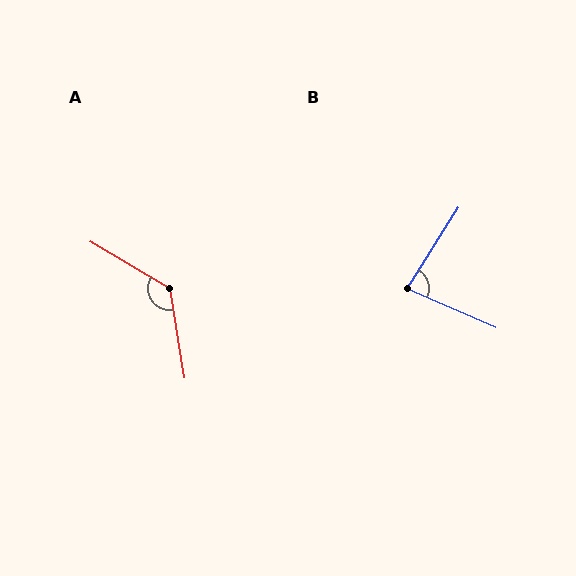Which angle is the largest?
A, at approximately 130 degrees.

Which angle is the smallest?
B, at approximately 82 degrees.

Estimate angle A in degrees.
Approximately 130 degrees.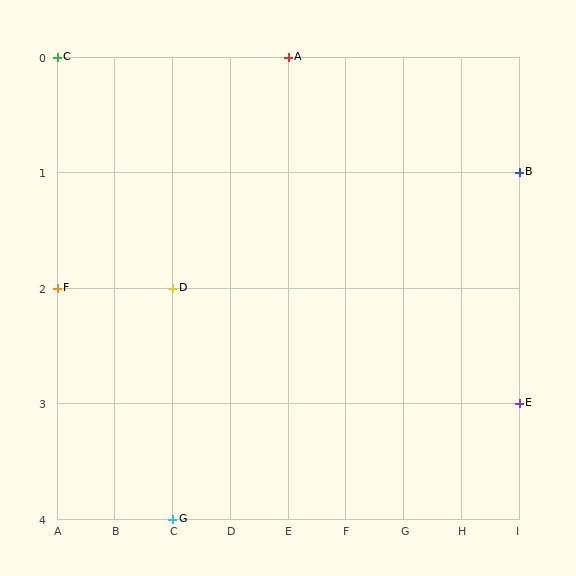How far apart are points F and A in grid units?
Points F and A are 4 columns and 2 rows apart (about 4.5 grid units diagonally).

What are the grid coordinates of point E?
Point E is at grid coordinates (I, 3).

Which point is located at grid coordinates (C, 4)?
Point G is at (C, 4).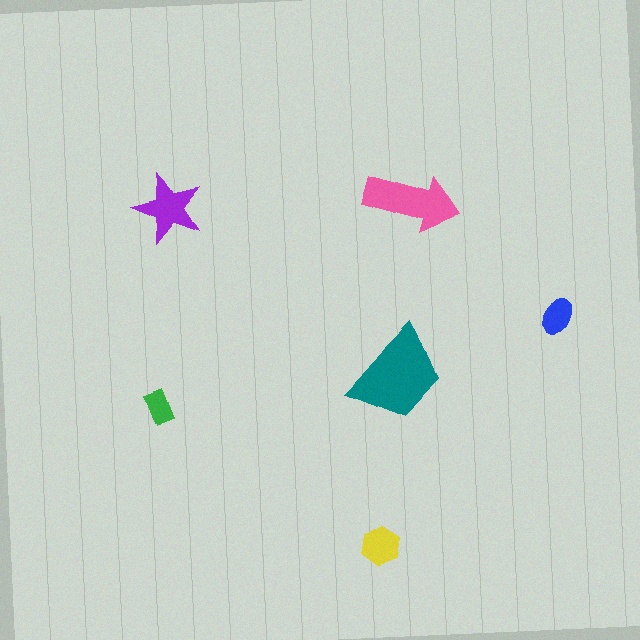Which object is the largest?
The teal trapezoid.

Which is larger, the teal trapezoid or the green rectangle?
The teal trapezoid.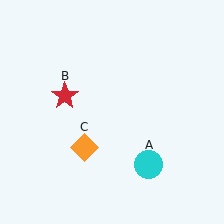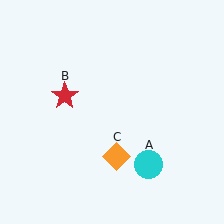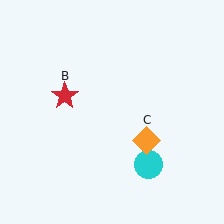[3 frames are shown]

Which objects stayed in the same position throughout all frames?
Cyan circle (object A) and red star (object B) remained stationary.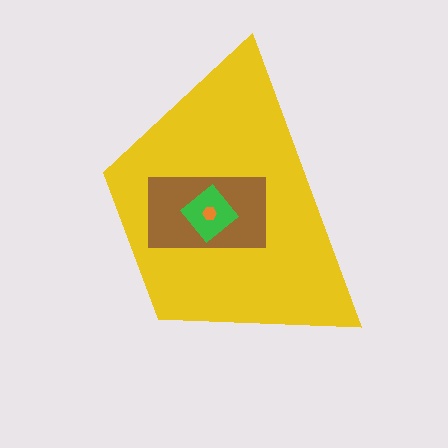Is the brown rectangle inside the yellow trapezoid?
Yes.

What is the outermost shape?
The yellow trapezoid.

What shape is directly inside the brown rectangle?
The green diamond.